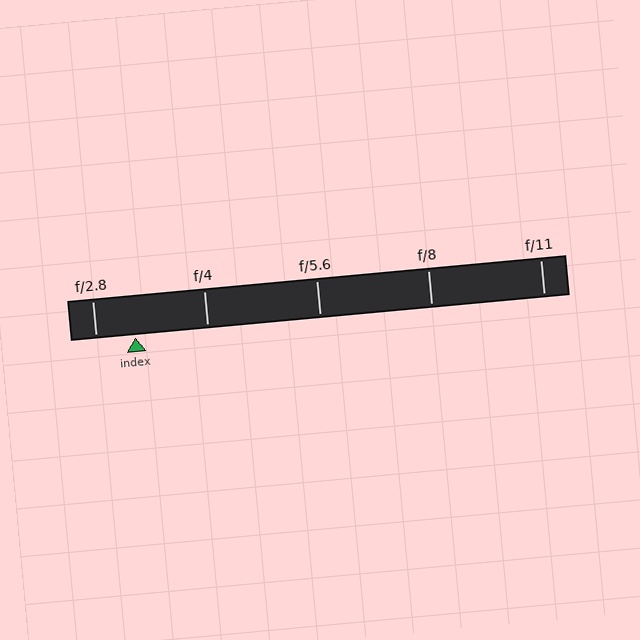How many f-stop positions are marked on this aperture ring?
There are 5 f-stop positions marked.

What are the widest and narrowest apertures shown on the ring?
The widest aperture shown is f/2.8 and the narrowest is f/11.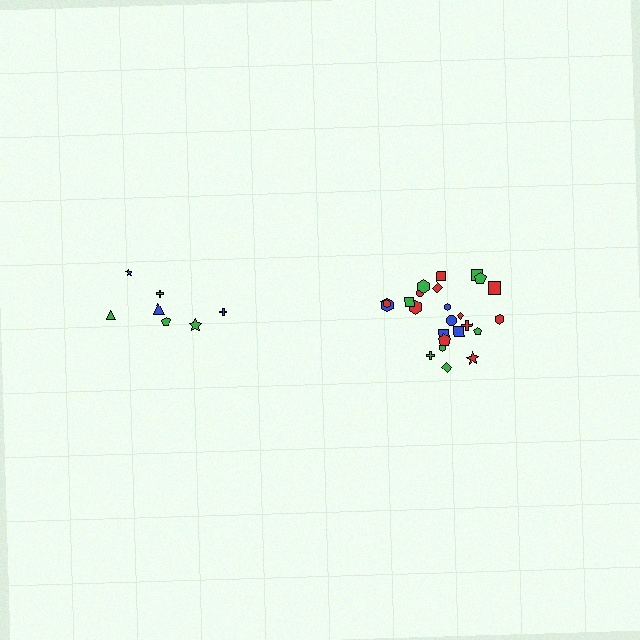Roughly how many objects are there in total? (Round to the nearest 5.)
Roughly 30 objects in total.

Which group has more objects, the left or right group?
The right group.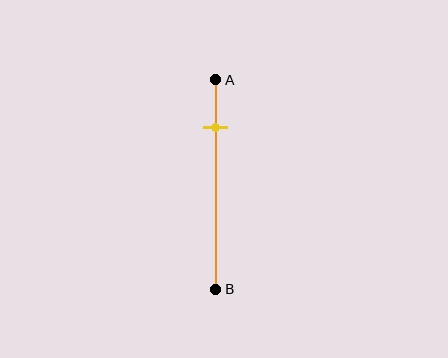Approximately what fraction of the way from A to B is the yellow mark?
The yellow mark is approximately 25% of the way from A to B.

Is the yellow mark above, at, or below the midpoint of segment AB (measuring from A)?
The yellow mark is above the midpoint of segment AB.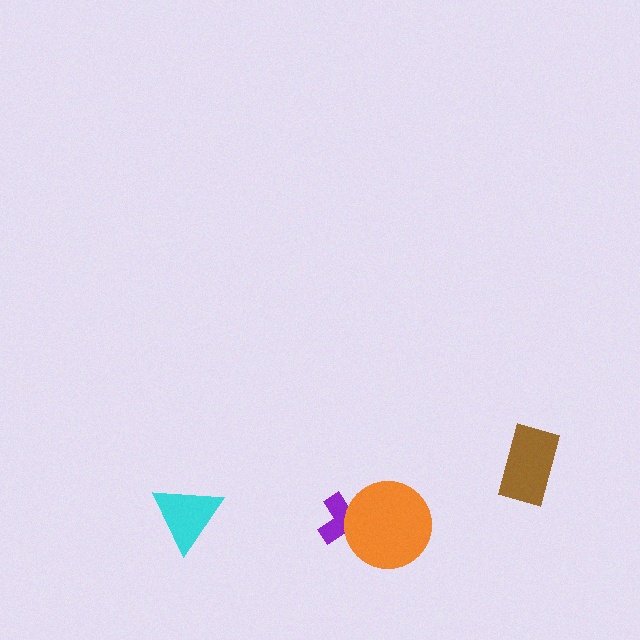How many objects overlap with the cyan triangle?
0 objects overlap with the cyan triangle.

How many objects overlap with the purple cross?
1 object overlaps with the purple cross.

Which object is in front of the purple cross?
The orange circle is in front of the purple cross.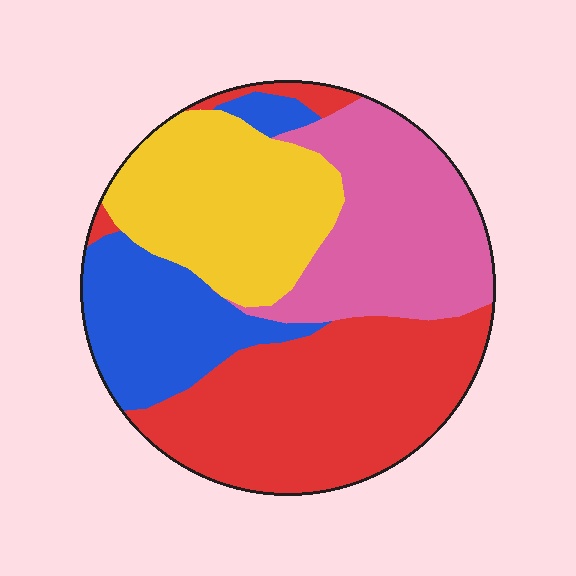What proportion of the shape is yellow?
Yellow covers 23% of the shape.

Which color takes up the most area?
Red, at roughly 35%.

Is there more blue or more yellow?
Yellow.